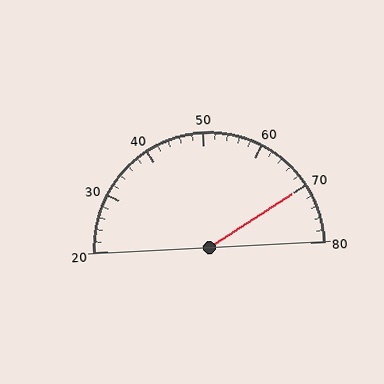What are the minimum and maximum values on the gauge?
The gauge ranges from 20 to 80.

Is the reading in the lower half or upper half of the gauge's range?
The reading is in the upper half of the range (20 to 80).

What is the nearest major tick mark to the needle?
The nearest major tick mark is 70.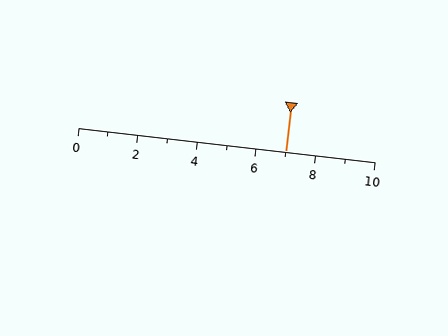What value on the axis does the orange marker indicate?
The marker indicates approximately 7.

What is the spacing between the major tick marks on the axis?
The major ticks are spaced 2 apart.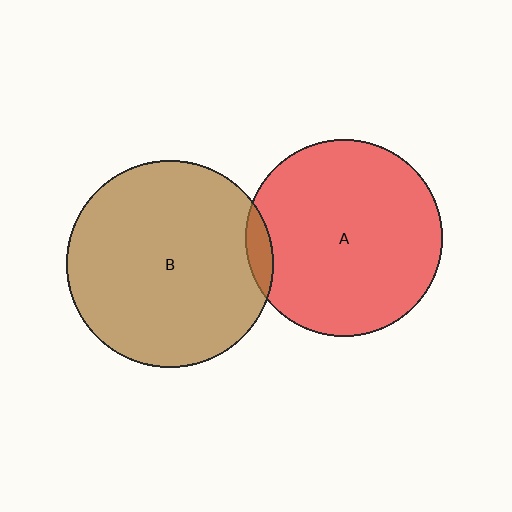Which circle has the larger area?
Circle B (brown).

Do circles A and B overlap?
Yes.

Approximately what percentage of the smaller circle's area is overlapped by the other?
Approximately 5%.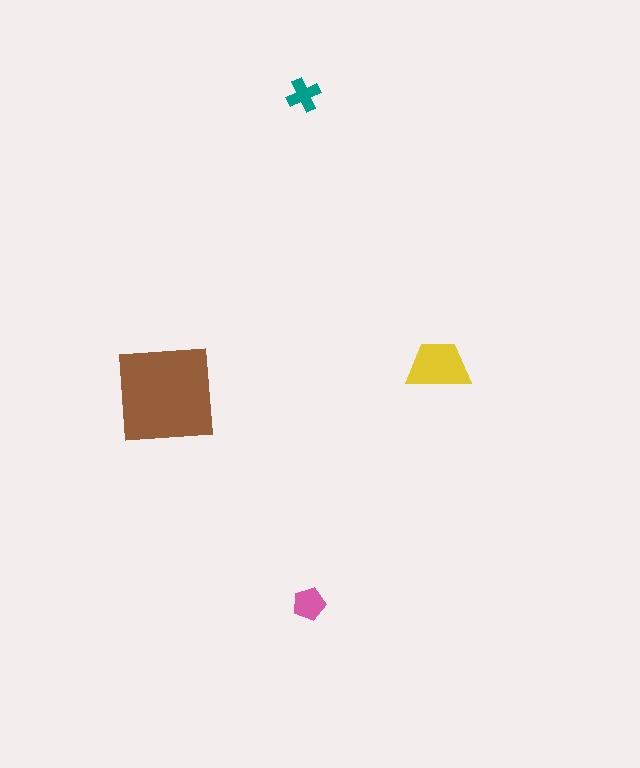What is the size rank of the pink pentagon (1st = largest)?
3rd.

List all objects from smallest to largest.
The teal cross, the pink pentagon, the yellow trapezoid, the brown square.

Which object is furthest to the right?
The yellow trapezoid is rightmost.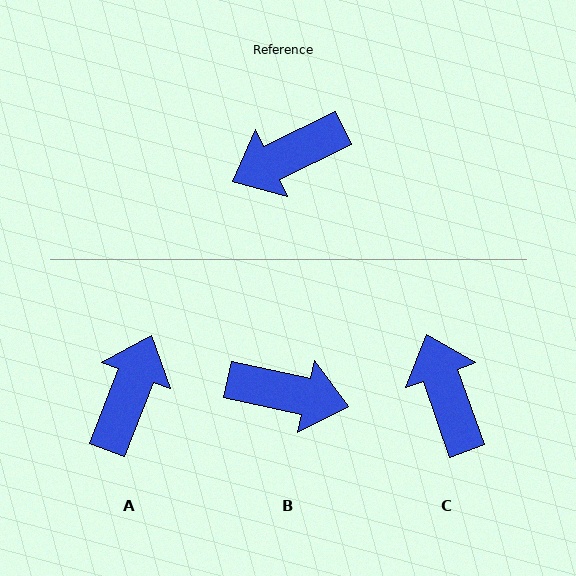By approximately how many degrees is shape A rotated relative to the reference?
Approximately 137 degrees clockwise.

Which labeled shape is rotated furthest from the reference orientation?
B, about 142 degrees away.